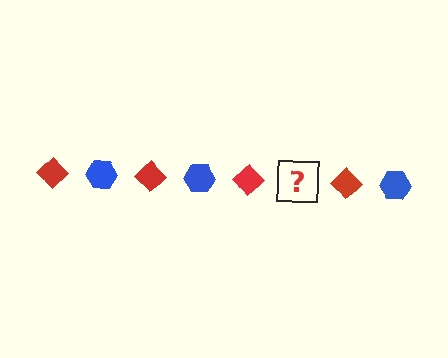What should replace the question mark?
The question mark should be replaced with a blue hexagon.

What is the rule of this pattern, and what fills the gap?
The rule is that the pattern alternates between red diamond and blue hexagon. The gap should be filled with a blue hexagon.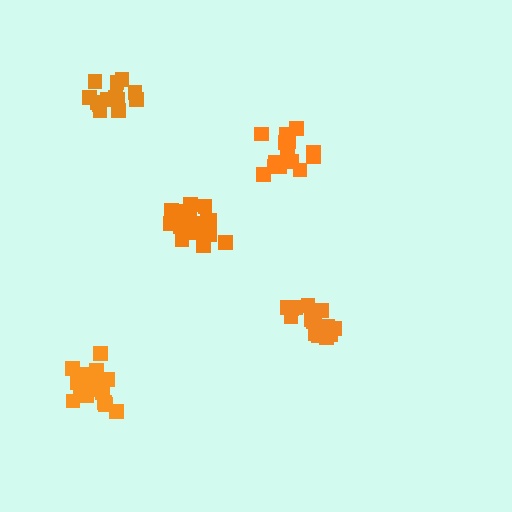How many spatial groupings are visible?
There are 5 spatial groupings.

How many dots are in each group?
Group 1: 15 dots, Group 2: 19 dots, Group 3: 17 dots, Group 4: 19 dots, Group 5: 13 dots (83 total).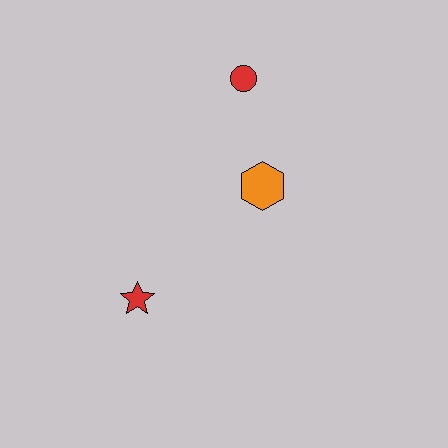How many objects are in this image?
There are 3 objects.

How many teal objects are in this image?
There are no teal objects.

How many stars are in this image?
There is 1 star.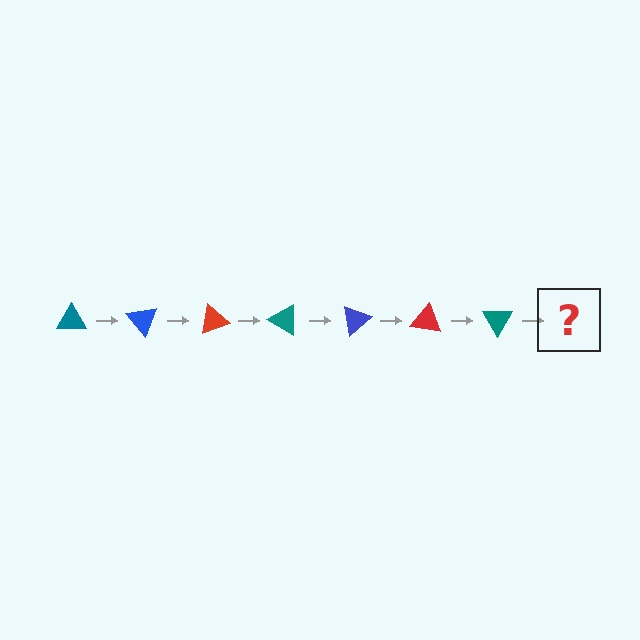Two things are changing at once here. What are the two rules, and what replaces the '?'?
The two rules are that it rotates 50 degrees each step and the color cycles through teal, blue, and red. The '?' should be a blue triangle, rotated 350 degrees from the start.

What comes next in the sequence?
The next element should be a blue triangle, rotated 350 degrees from the start.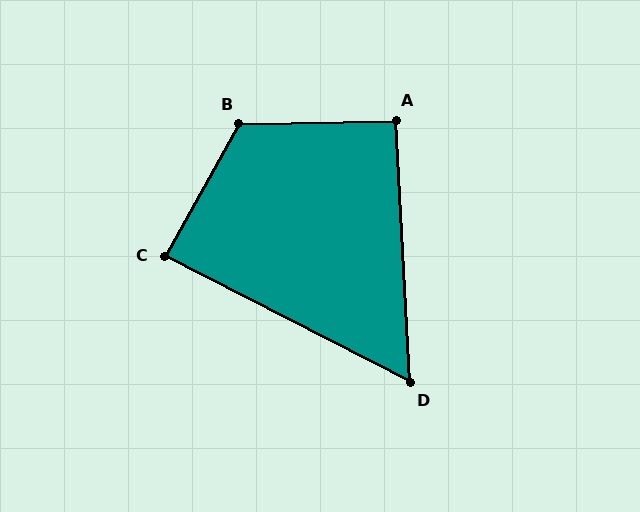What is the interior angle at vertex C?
Approximately 88 degrees (approximately right).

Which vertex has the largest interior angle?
B, at approximately 120 degrees.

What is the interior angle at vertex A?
Approximately 92 degrees (approximately right).